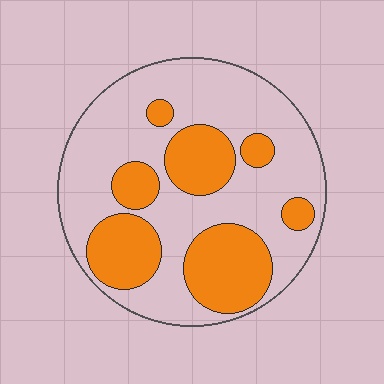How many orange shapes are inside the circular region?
7.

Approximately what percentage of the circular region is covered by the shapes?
Approximately 35%.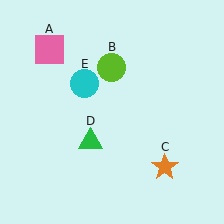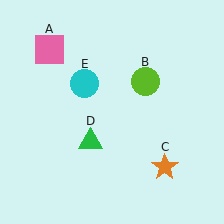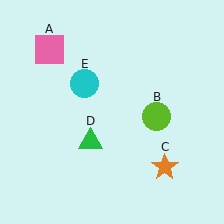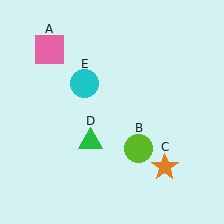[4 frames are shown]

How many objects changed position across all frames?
1 object changed position: lime circle (object B).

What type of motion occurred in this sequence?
The lime circle (object B) rotated clockwise around the center of the scene.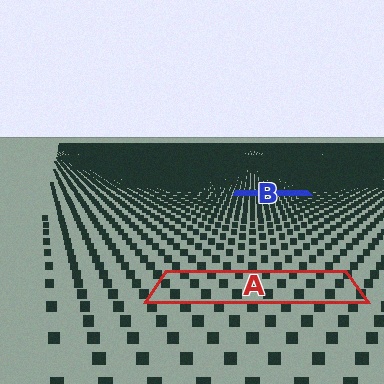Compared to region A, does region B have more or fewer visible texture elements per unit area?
Region B has more texture elements per unit area — they are packed more densely because it is farther away.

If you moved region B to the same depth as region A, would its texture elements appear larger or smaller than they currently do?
They would appear larger. At a closer depth, the same texture elements are projected at a bigger on-screen size.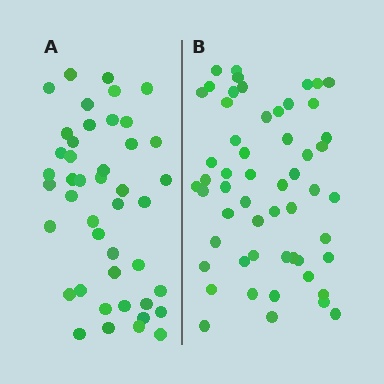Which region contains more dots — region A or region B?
Region B (the right region) has more dots.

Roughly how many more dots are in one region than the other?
Region B has roughly 12 or so more dots than region A.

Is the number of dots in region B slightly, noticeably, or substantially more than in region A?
Region B has noticeably more, but not dramatically so. The ratio is roughly 1.2 to 1.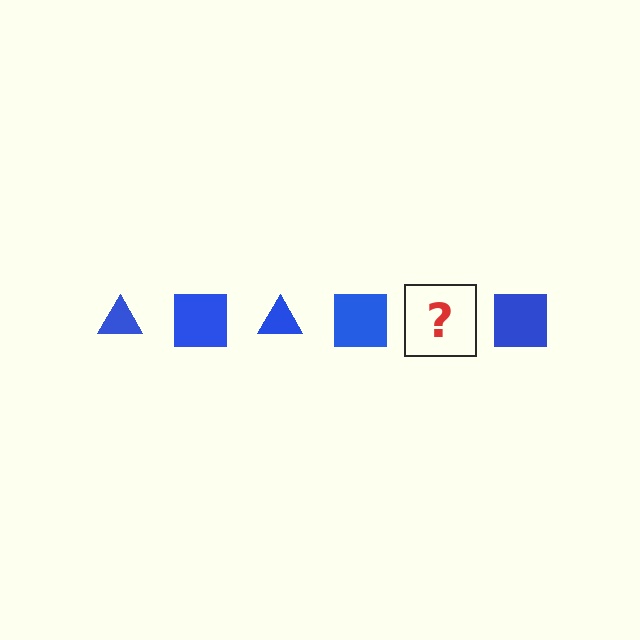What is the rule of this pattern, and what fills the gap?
The rule is that the pattern cycles through triangle, square shapes in blue. The gap should be filled with a blue triangle.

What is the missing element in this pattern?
The missing element is a blue triangle.